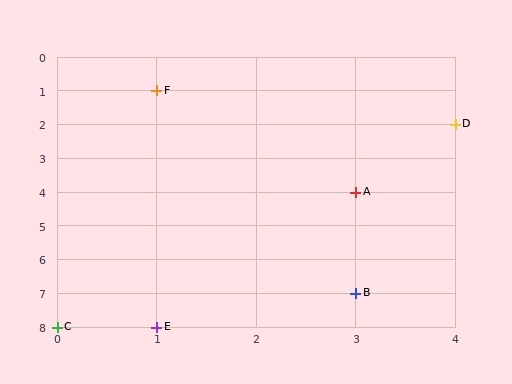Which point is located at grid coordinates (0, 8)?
Point C is at (0, 8).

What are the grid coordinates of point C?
Point C is at grid coordinates (0, 8).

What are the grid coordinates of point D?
Point D is at grid coordinates (4, 2).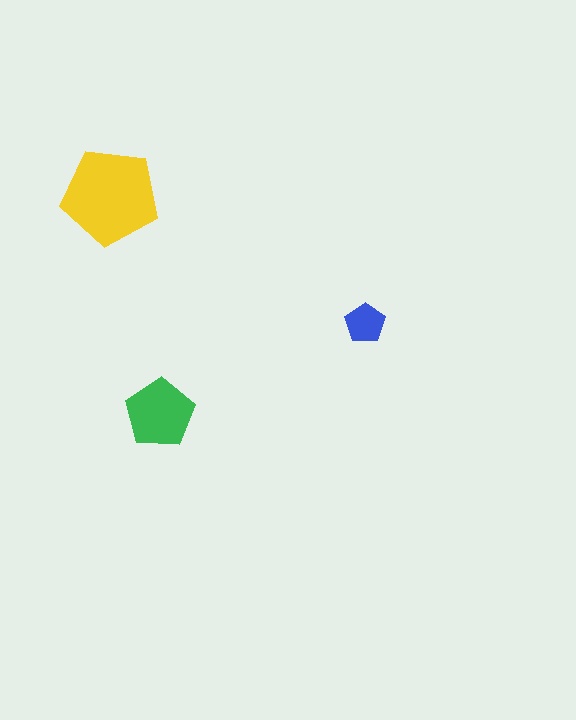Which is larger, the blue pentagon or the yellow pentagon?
The yellow one.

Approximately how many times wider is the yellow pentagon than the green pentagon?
About 1.5 times wider.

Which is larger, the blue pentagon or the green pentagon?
The green one.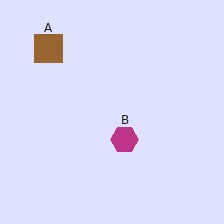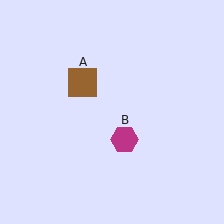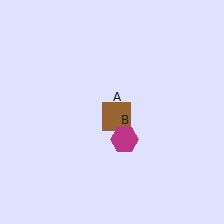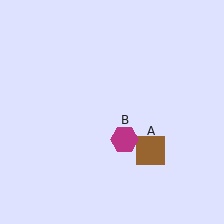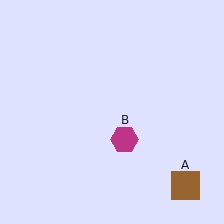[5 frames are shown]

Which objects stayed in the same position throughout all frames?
Magenta hexagon (object B) remained stationary.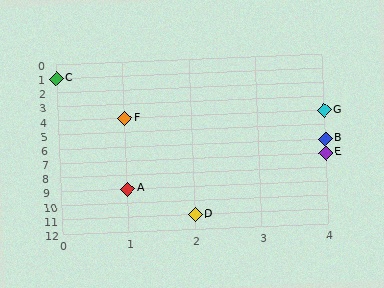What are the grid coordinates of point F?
Point F is at grid coordinates (1, 4).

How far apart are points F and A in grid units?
Points F and A are 5 rows apart.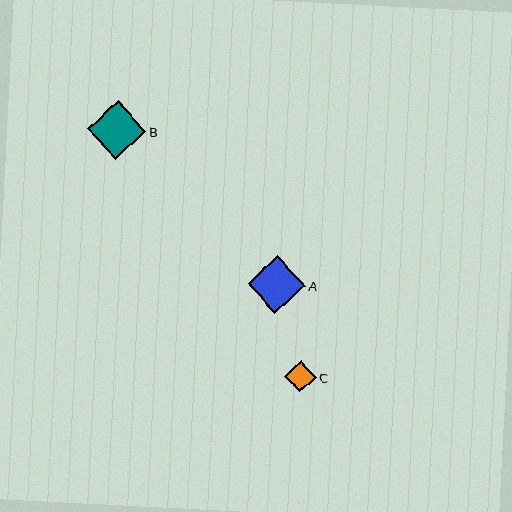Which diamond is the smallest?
Diamond C is the smallest with a size of approximately 31 pixels.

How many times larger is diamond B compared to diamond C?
Diamond B is approximately 1.9 times the size of diamond C.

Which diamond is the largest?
Diamond B is the largest with a size of approximately 58 pixels.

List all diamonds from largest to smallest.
From largest to smallest: B, A, C.